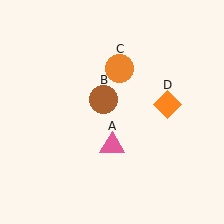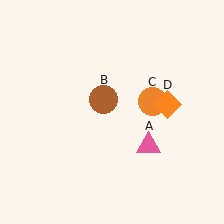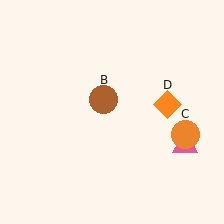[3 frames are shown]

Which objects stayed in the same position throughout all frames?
Brown circle (object B) and orange diamond (object D) remained stationary.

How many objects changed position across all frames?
2 objects changed position: pink triangle (object A), orange circle (object C).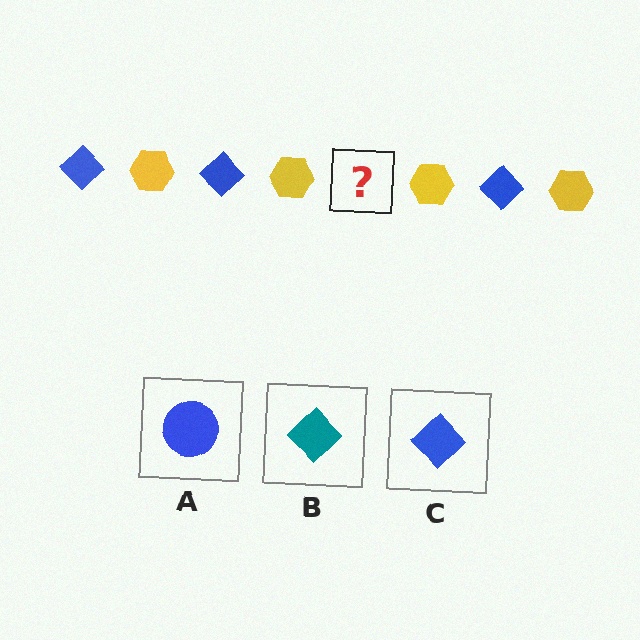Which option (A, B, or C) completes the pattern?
C.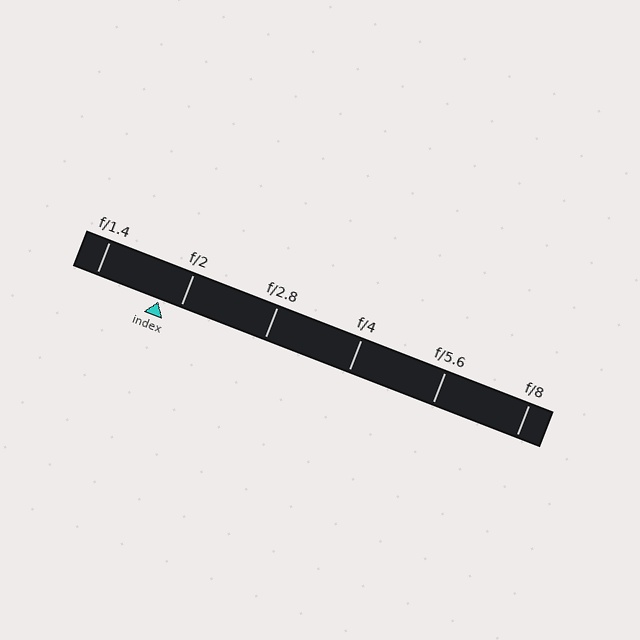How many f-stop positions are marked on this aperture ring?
There are 6 f-stop positions marked.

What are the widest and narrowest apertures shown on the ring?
The widest aperture shown is f/1.4 and the narrowest is f/8.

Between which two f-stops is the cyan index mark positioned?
The index mark is between f/1.4 and f/2.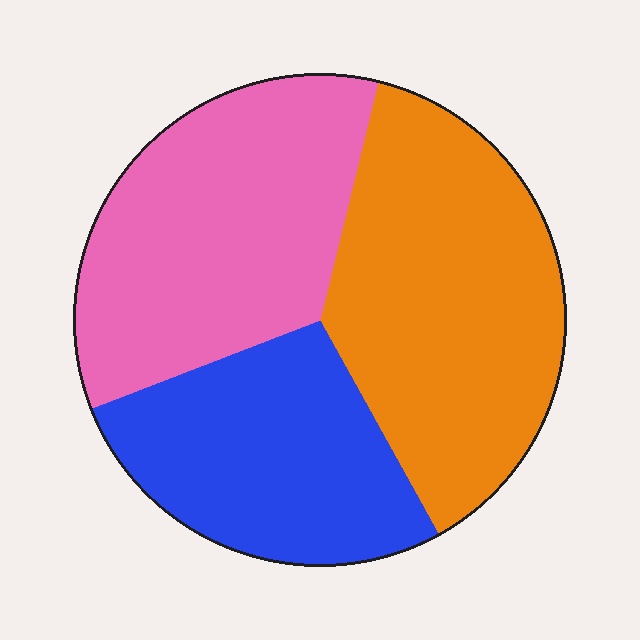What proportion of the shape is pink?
Pink covers roughly 35% of the shape.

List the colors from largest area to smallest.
From largest to smallest: orange, pink, blue.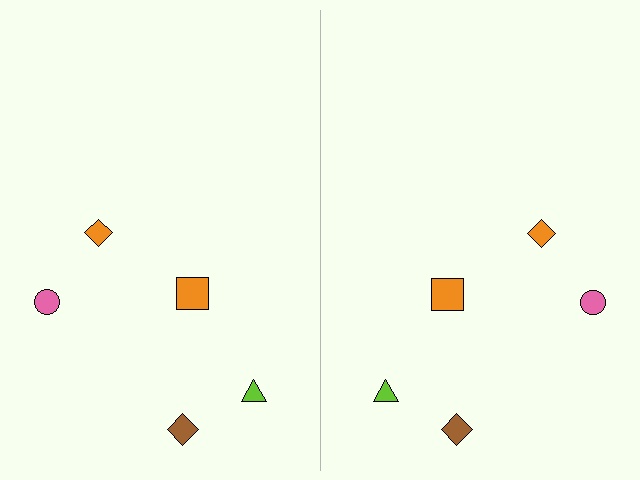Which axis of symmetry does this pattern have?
The pattern has a vertical axis of symmetry running through the center of the image.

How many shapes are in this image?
There are 10 shapes in this image.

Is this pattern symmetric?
Yes, this pattern has bilateral (reflection) symmetry.